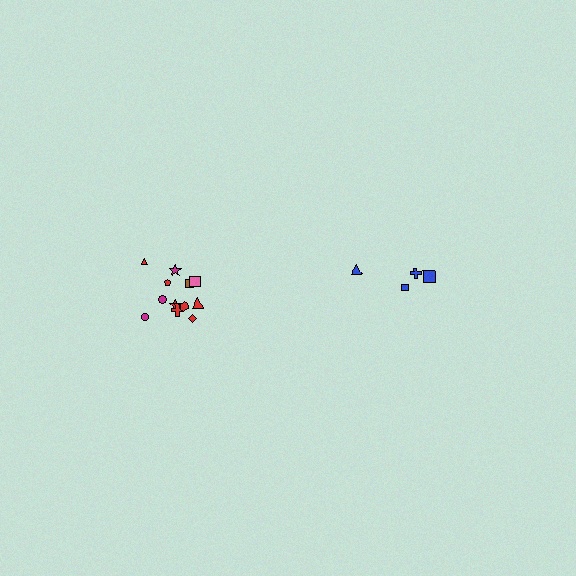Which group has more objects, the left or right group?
The left group.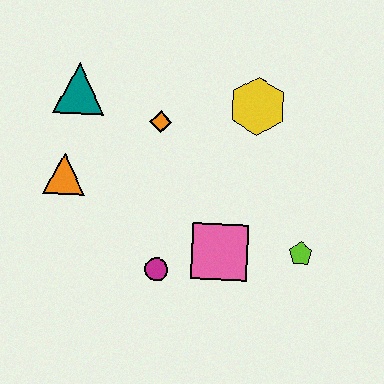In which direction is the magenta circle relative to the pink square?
The magenta circle is to the left of the pink square.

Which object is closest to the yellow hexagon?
The orange diamond is closest to the yellow hexagon.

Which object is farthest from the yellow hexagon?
The orange triangle is farthest from the yellow hexagon.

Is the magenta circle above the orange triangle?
No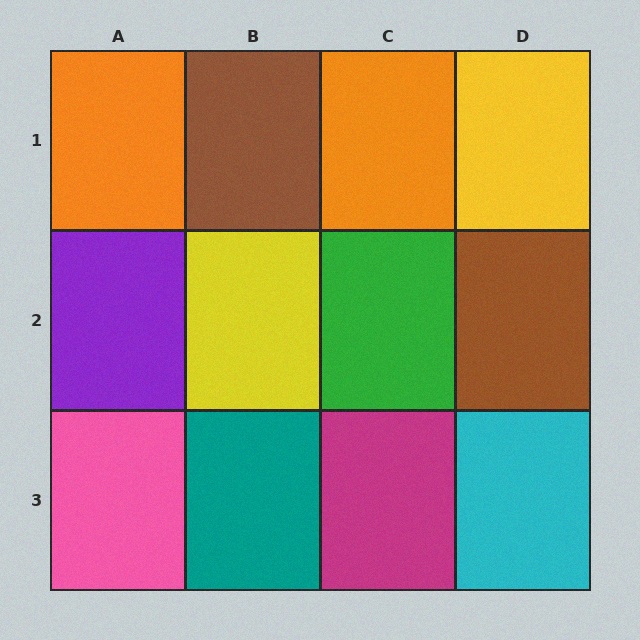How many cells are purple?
1 cell is purple.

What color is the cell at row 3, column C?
Magenta.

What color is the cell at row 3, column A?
Pink.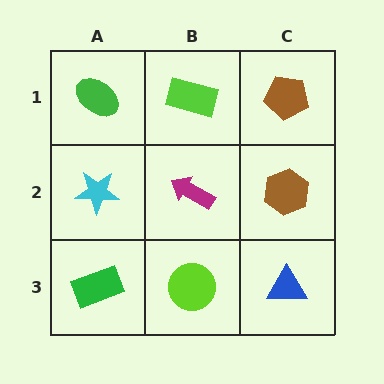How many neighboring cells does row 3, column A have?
2.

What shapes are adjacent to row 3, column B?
A magenta arrow (row 2, column B), a green rectangle (row 3, column A), a blue triangle (row 3, column C).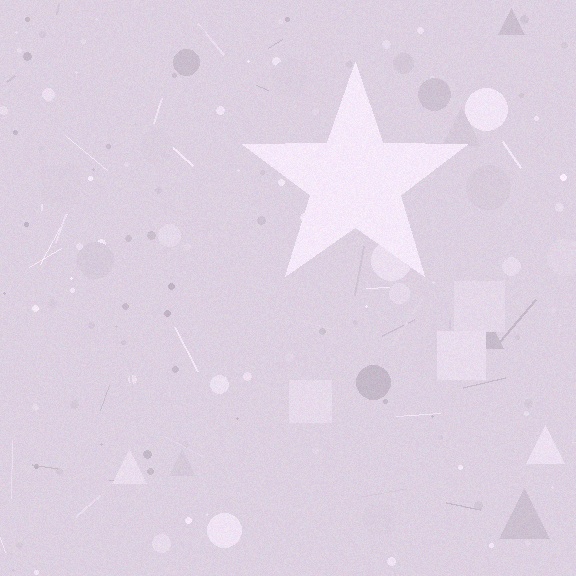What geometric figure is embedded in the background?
A star is embedded in the background.